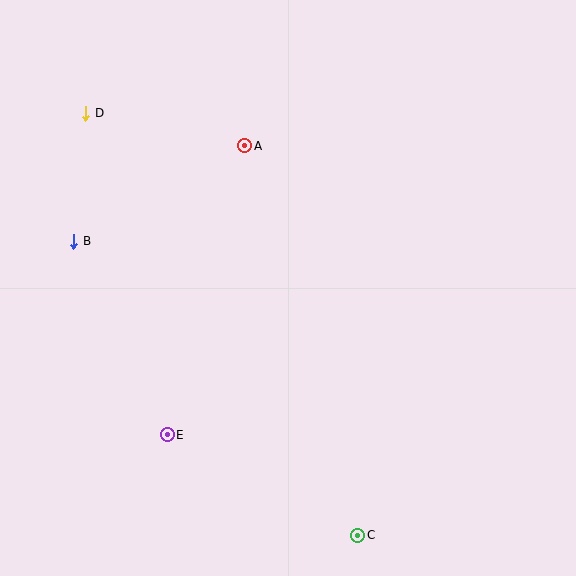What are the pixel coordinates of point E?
Point E is at (167, 435).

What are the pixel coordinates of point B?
Point B is at (74, 241).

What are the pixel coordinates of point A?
Point A is at (245, 146).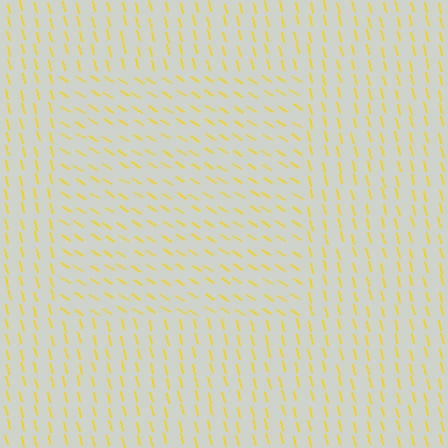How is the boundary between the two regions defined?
The boundary is defined purely by a change in line orientation (approximately 45 degrees difference). All lines are the same color and thickness.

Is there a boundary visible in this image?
Yes, there is a texture boundary formed by a change in line orientation.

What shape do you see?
I see a rectangle.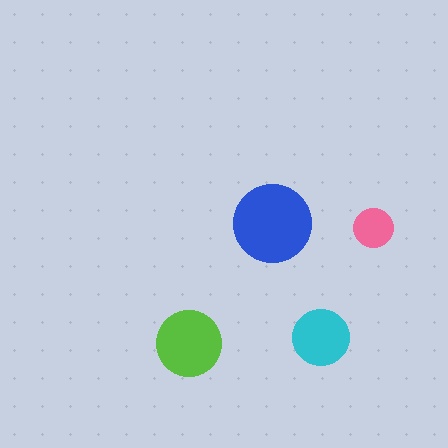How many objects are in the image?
There are 4 objects in the image.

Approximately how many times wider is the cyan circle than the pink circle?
About 1.5 times wider.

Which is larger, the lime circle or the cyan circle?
The lime one.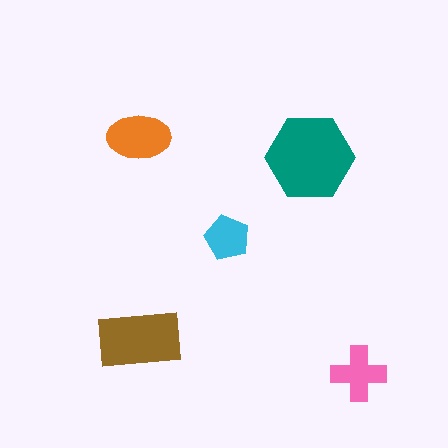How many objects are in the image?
There are 5 objects in the image.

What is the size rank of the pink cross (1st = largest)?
4th.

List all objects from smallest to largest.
The cyan pentagon, the pink cross, the orange ellipse, the brown rectangle, the teal hexagon.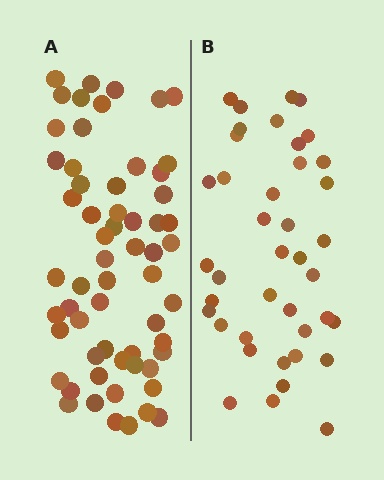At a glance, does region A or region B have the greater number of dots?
Region A (the left region) has more dots.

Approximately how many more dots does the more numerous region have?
Region A has approximately 20 more dots than region B.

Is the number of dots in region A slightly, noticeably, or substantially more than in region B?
Region A has substantially more. The ratio is roughly 1.5 to 1.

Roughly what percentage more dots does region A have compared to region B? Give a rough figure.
About 50% more.